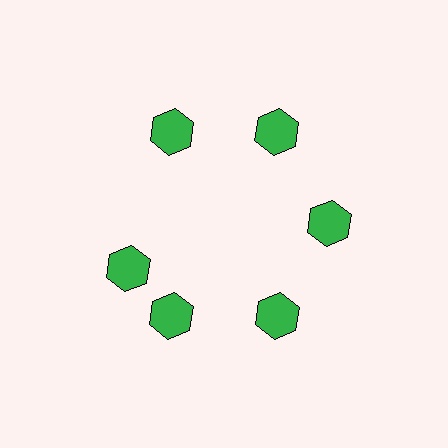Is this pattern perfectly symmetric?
No. The 6 green hexagons are arranged in a ring, but one element near the 9 o'clock position is rotated out of alignment along the ring, breaking the 6-fold rotational symmetry.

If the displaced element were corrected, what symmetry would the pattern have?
It would have 6-fold rotational symmetry — the pattern would map onto itself every 60 degrees.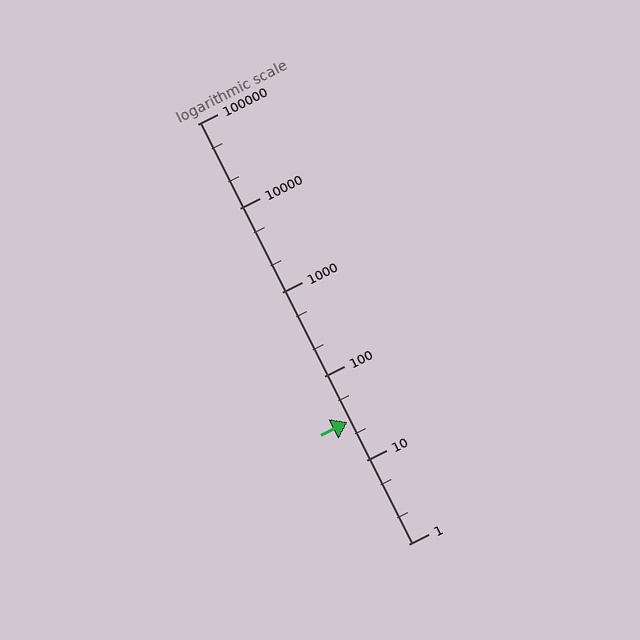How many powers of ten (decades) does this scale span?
The scale spans 5 decades, from 1 to 100000.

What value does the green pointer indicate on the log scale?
The pointer indicates approximately 28.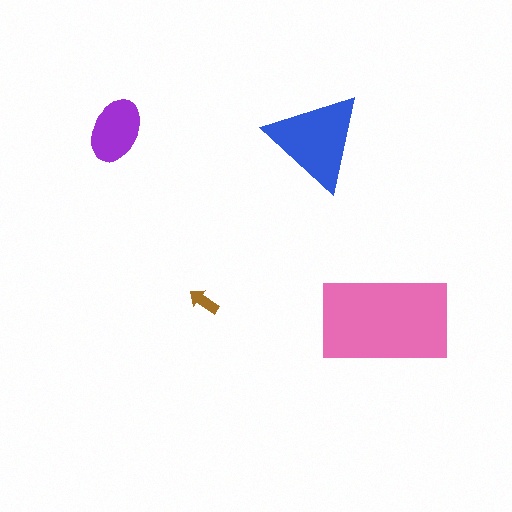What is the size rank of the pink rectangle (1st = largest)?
1st.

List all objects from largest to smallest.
The pink rectangle, the blue triangle, the purple ellipse, the brown arrow.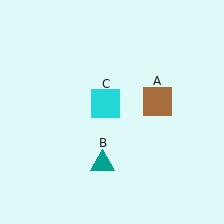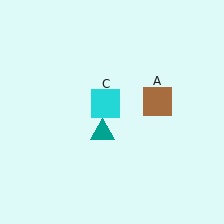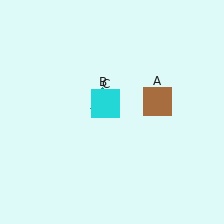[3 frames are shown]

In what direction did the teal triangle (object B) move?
The teal triangle (object B) moved up.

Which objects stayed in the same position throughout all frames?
Brown square (object A) and cyan square (object C) remained stationary.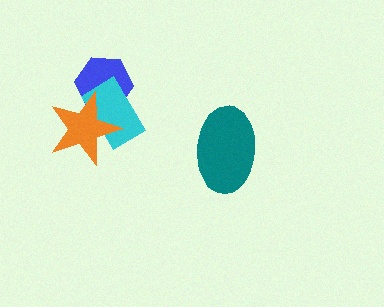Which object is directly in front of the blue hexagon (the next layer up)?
The cyan rectangle is directly in front of the blue hexagon.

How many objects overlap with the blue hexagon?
2 objects overlap with the blue hexagon.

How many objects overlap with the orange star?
2 objects overlap with the orange star.